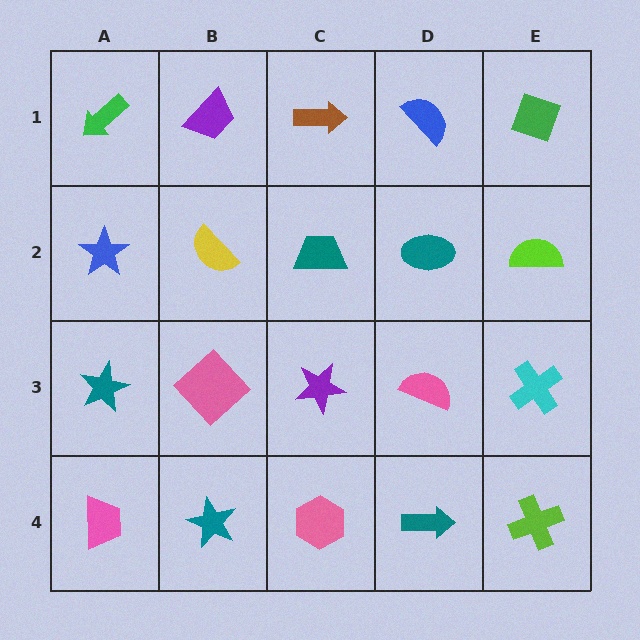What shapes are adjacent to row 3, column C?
A teal trapezoid (row 2, column C), a pink hexagon (row 4, column C), a pink diamond (row 3, column B), a pink semicircle (row 3, column D).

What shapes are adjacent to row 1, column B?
A yellow semicircle (row 2, column B), a green arrow (row 1, column A), a brown arrow (row 1, column C).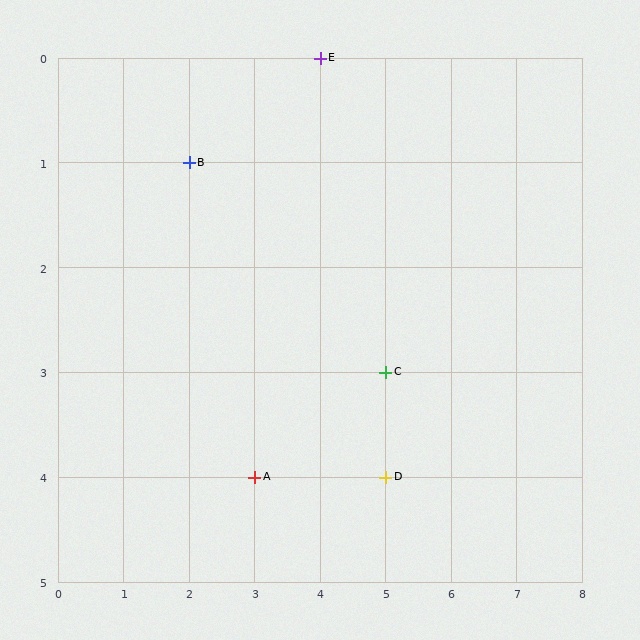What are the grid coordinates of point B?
Point B is at grid coordinates (2, 1).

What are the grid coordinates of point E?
Point E is at grid coordinates (4, 0).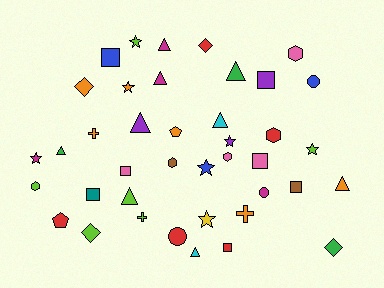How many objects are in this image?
There are 40 objects.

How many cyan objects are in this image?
There are 2 cyan objects.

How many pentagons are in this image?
There are 2 pentagons.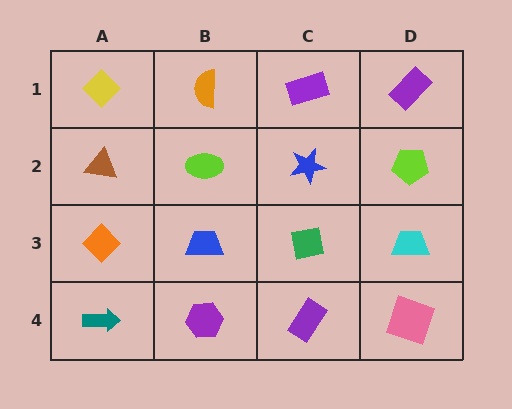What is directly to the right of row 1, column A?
An orange semicircle.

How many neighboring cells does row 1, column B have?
3.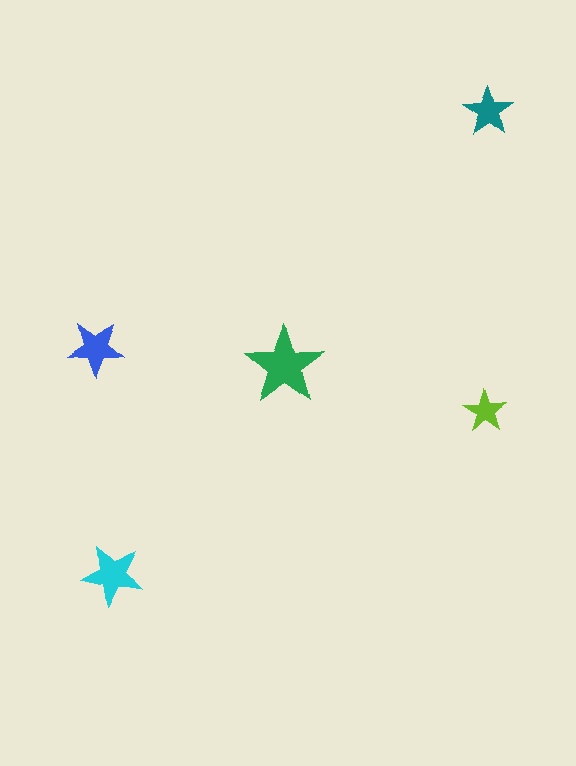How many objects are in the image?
There are 5 objects in the image.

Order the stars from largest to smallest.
the green one, the cyan one, the blue one, the teal one, the lime one.